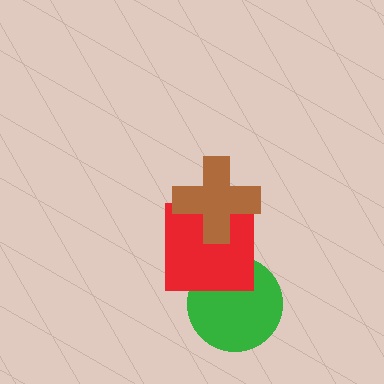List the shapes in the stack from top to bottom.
From top to bottom: the brown cross, the red square, the green circle.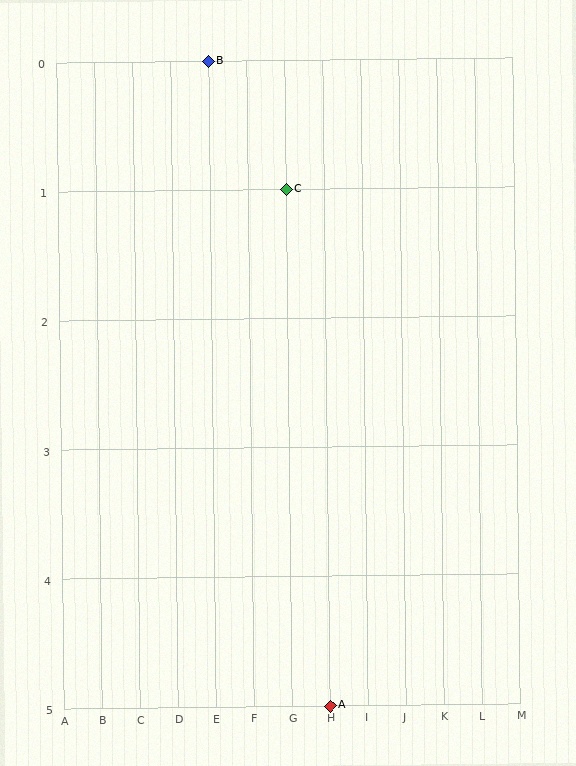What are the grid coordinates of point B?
Point B is at grid coordinates (E, 0).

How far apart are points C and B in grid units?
Points C and B are 2 columns and 1 row apart (about 2.2 grid units diagonally).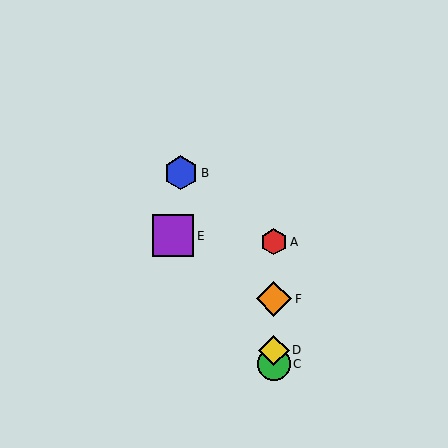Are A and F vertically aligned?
Yes, both are at x≈274.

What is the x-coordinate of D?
Object D is at x≈274.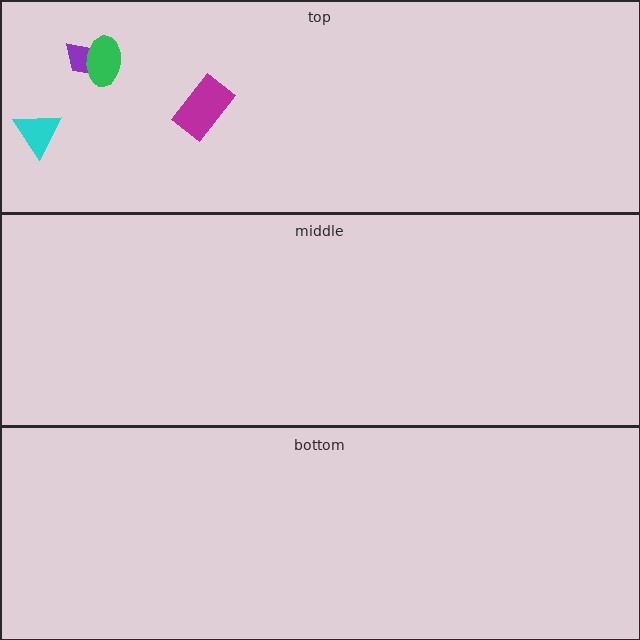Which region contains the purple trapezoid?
The top region.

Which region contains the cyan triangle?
The top region.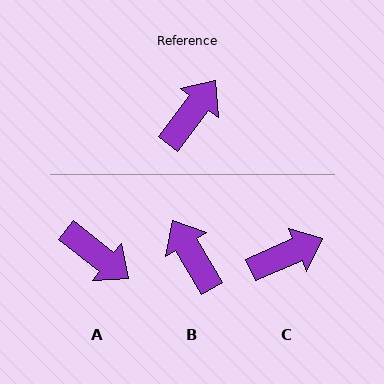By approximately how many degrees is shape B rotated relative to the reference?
Approximately 67 degrees counter-clockwise.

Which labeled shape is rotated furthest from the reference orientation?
A, about 91 degrees away.